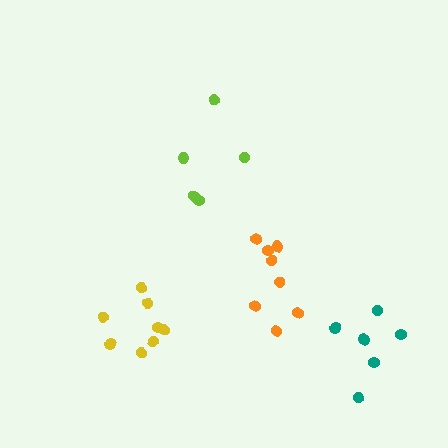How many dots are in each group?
Group 1: 6 dots, Group 2: 5 dots, Group 3: 8 dots, Group 4: 8 dots (27 total).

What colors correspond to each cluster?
The clusters are colored: teal, lime, yellow, orange.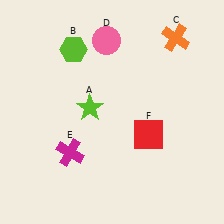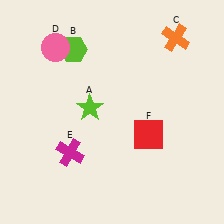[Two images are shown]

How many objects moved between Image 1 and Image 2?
1 object moved between the two images.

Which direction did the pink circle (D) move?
The pink circle (D) moved left.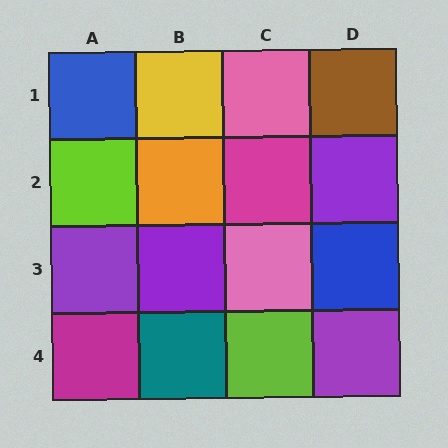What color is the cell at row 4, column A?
Magenta.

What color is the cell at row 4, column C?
Lime.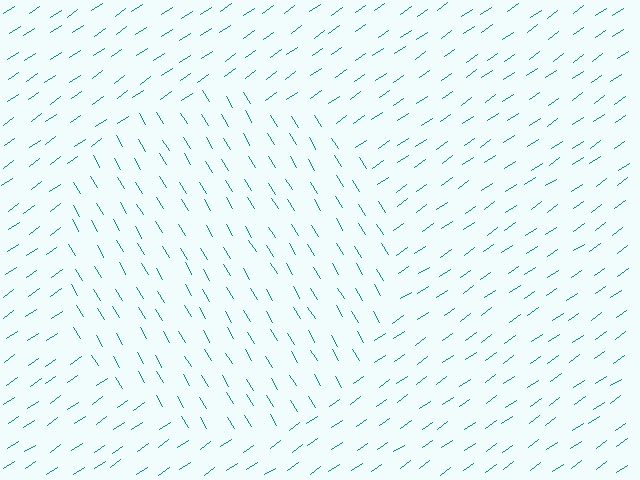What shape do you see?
I see a circle.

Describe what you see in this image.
The image is filled with small teal line segments. A circle region in the image has lines oriented differently from the surrounding lines, creating a visible texture boundary.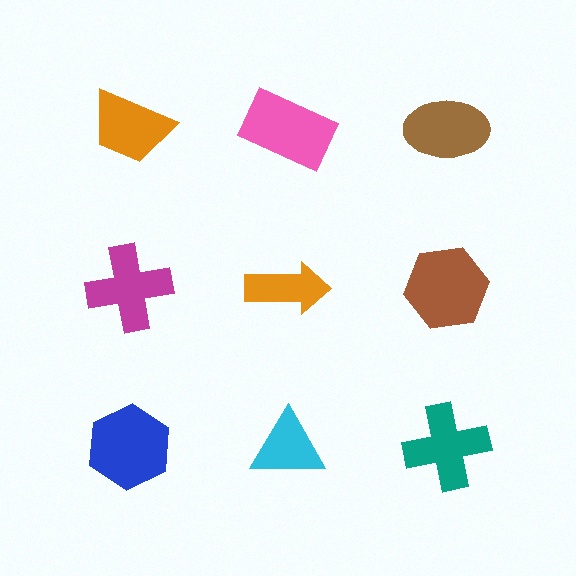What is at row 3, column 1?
A blue hexagon.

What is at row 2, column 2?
An orange arrow.